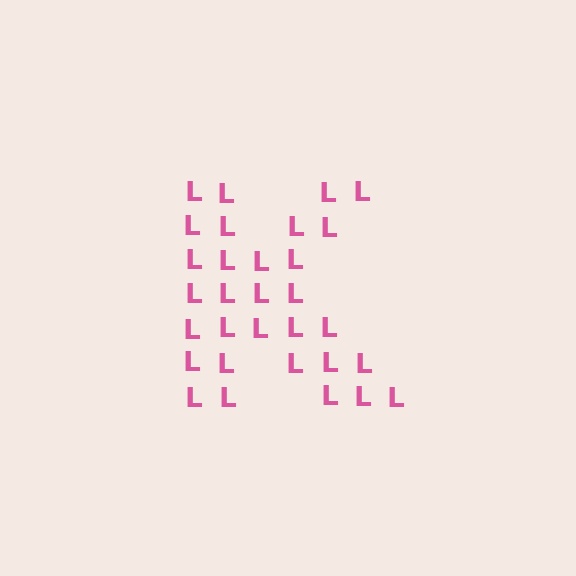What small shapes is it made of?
It is made of small letter L's.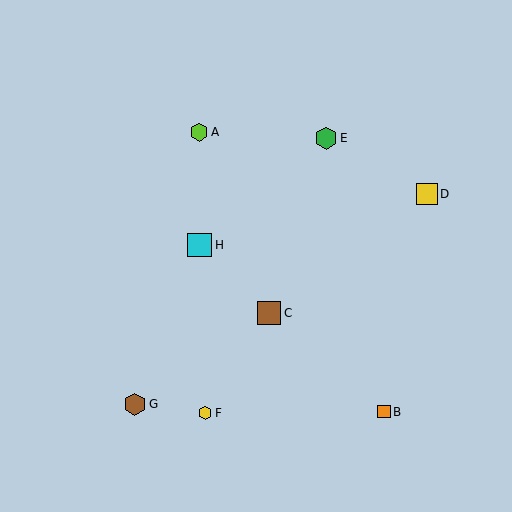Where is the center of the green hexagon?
The center of the green hexagon is at (326, 138).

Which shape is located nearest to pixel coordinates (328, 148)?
The green hexagon (labeled E) at (326, 138) is nearest to that location.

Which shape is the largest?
The cyan square (labeled H) is the largest.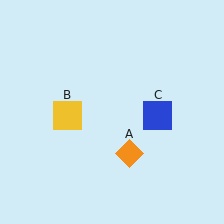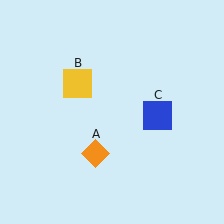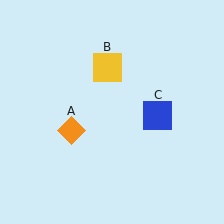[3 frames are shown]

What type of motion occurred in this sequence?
The orange diamond (object A), yellow square (object B) rotated clockwise around the center of the scene.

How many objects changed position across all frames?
2 objects changed position: orange diamond (object A), yellow square (object B).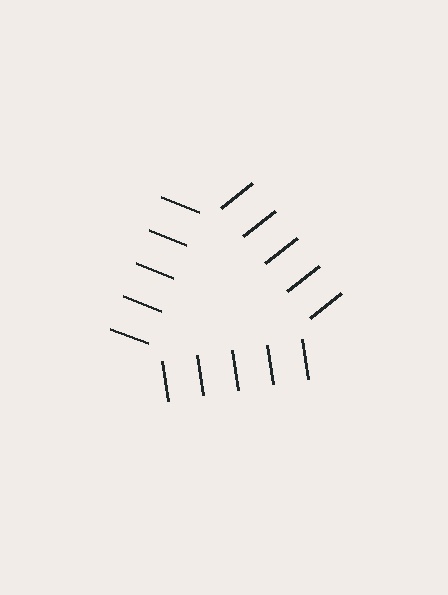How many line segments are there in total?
15 — 5 along each of the 3 edges.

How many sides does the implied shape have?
3 sides — the line-ends trace a triangle.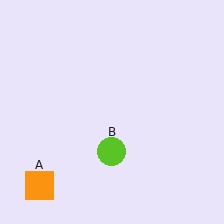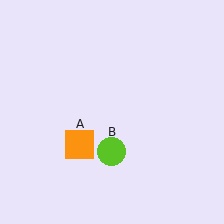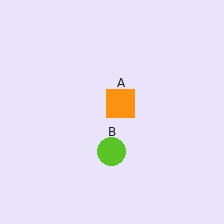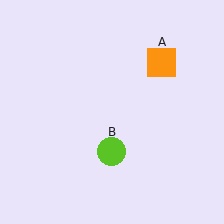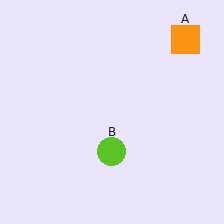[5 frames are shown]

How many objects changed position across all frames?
1 object changed position: orange square (object A).